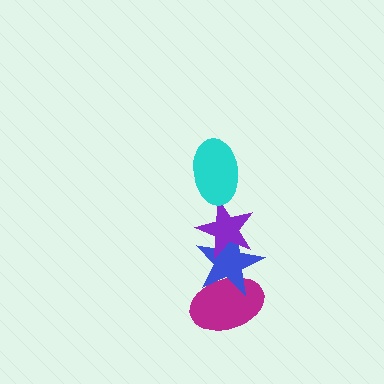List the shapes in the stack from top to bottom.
From top to bottom: the cyan ellipse, the purple star, the blue star, the magenta ellipse.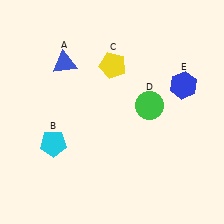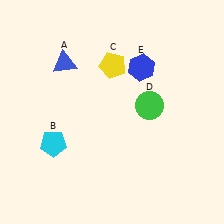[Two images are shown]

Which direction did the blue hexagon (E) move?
The blue hexagon (E) moved left.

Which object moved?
The blue hexagon (E) moved left.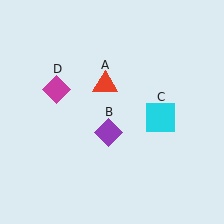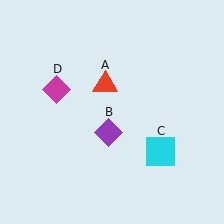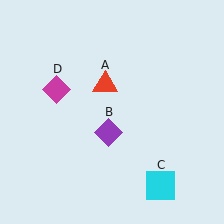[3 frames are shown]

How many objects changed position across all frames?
1 object changed position: cyan square (object C).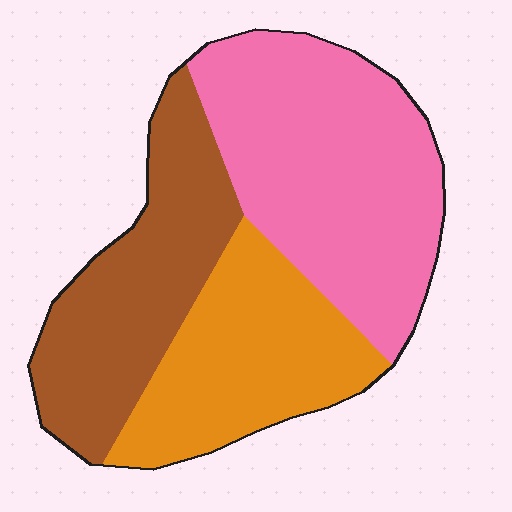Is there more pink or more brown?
Pink.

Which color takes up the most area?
Pink, at roughly 40%.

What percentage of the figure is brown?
Brown covers roughly 30% of the figure.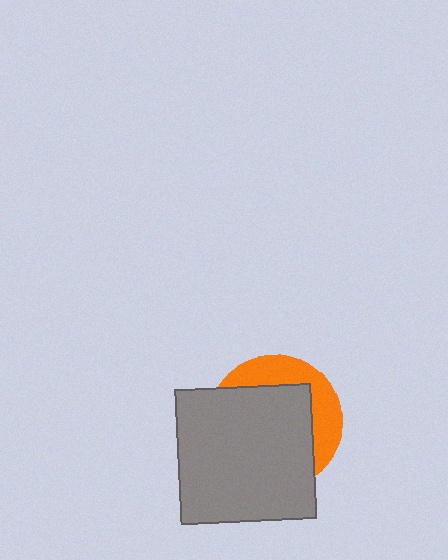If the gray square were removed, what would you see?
You would see the complete orange circle.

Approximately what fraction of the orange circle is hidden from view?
Roughly 68% of the orange circle is hidden behind the gray square.